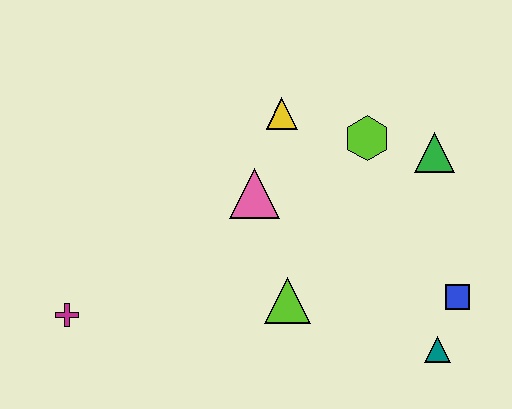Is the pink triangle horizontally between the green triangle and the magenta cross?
Yes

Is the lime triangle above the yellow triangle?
No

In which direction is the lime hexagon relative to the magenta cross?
The lime hexagon is to the right of the magenta cross.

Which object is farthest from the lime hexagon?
The magenta cross is farthest from the lime hexagon.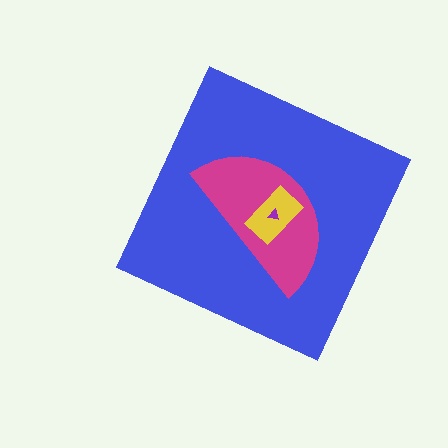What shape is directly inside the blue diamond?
The magenta semicircle.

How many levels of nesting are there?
4.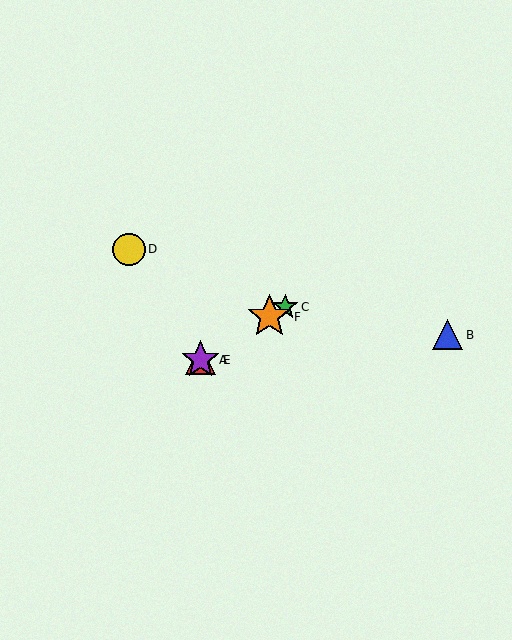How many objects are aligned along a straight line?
4 objects (A, C, E, F) are aligned along a straight line.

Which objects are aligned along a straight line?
Objects A, C, E, F are aligned along a straight line.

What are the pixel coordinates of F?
Object F is at (269, 317).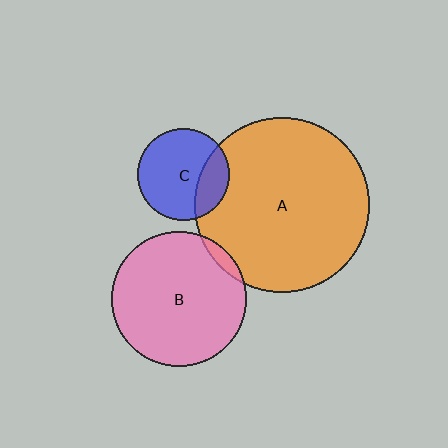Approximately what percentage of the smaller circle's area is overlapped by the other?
Approximately 25%.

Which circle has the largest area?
Circle A (orange).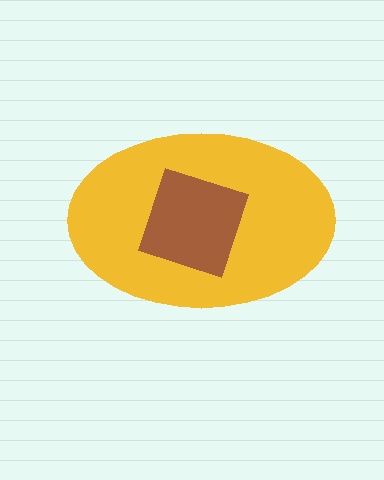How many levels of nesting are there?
2.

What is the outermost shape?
The yellow ellipse.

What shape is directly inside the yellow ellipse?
The brown square.